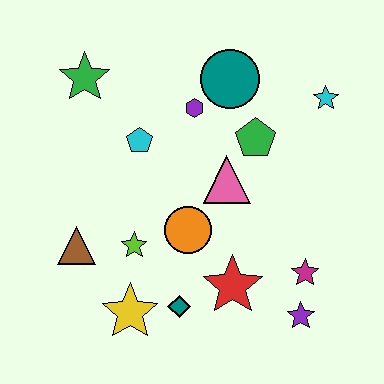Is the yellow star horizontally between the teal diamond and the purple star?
No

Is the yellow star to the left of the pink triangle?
Yes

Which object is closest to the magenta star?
The purple star is closest to the magenta star.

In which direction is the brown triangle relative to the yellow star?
The brown triangle is above the yellow star.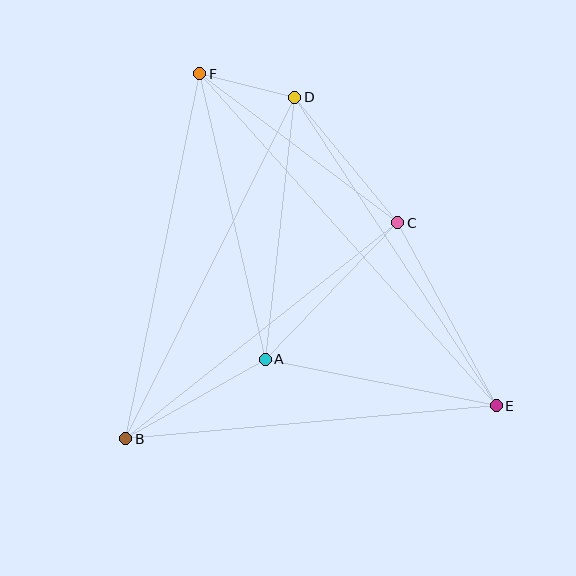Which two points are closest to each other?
Points D and F are closest to each other.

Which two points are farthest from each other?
Points E and F are farthest from each other.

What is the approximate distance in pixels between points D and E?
The distance between D and E is approximately 369 pixels.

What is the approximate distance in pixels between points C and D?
The distance between C and D is approximately 162 pixels.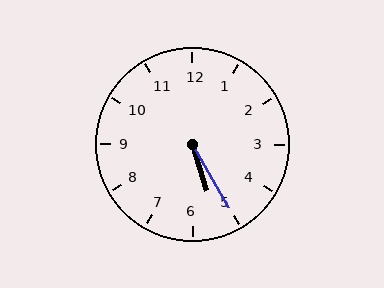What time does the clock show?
5:25.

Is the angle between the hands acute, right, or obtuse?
It is acute.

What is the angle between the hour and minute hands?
Approximately 12 degrees.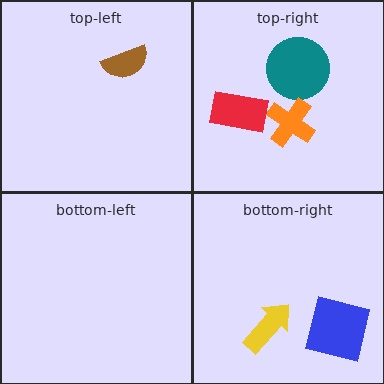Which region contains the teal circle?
The top-right region.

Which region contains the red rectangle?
The top-right region.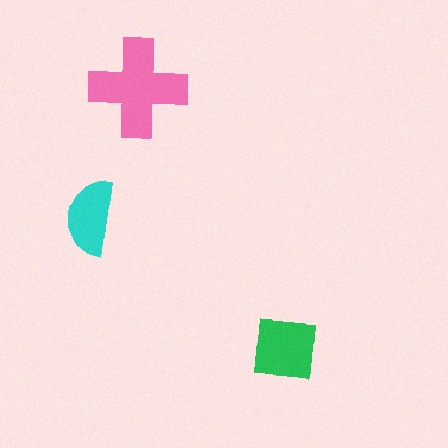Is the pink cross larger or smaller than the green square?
Larger.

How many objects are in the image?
There are 3 objects in the image.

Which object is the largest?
The pink cross.